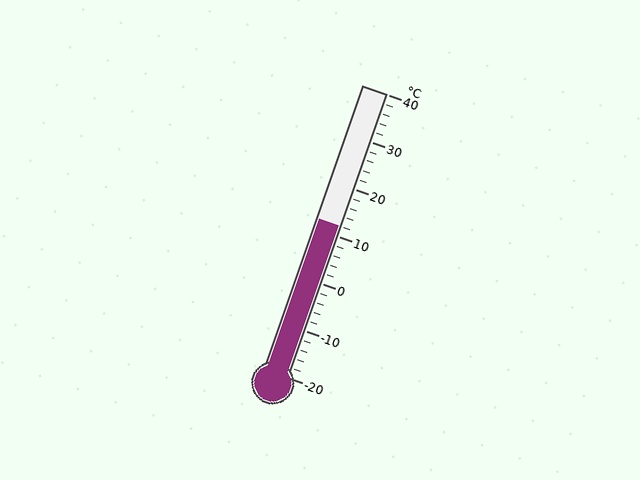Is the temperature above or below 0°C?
The temperature is above 0°C.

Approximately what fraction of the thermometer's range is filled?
The thermometer is filled to approximately 55% of its range.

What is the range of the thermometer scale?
The thermometer scale ranges from -20°C to 40°C.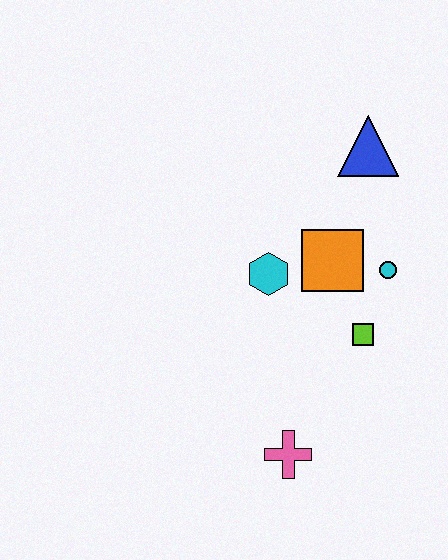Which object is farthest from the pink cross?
The blue triangle is farthest from the pink cross.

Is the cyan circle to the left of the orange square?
No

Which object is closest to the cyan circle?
The orange square is closest to the cyan circle.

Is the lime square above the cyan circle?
No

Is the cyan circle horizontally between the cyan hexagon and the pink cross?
No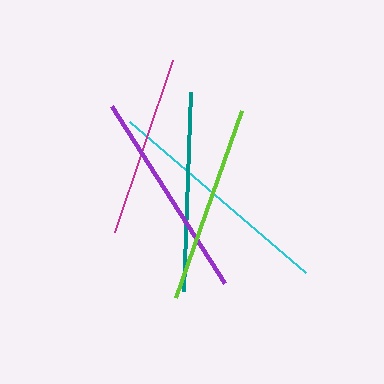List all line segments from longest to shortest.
From longest to shortest: cyan, purple, teal, lime, magenta.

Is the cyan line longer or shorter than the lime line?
The cyan line is longer than the lime line.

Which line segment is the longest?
The cyan line is the longest at approximately 233 pixels.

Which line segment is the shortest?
The magenta line is the shortest at approximately 182 pixels.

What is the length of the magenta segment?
The magenta segment is approximately 182 pixels long.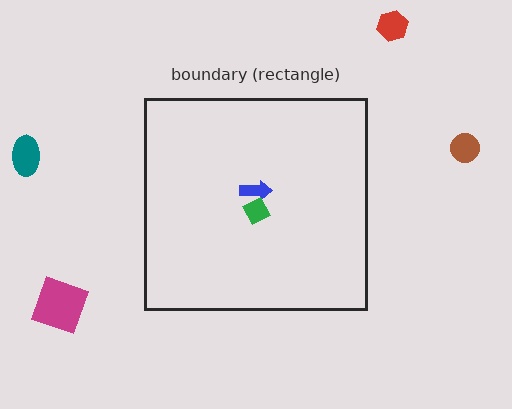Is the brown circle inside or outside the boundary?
Outside.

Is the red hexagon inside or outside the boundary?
Outside.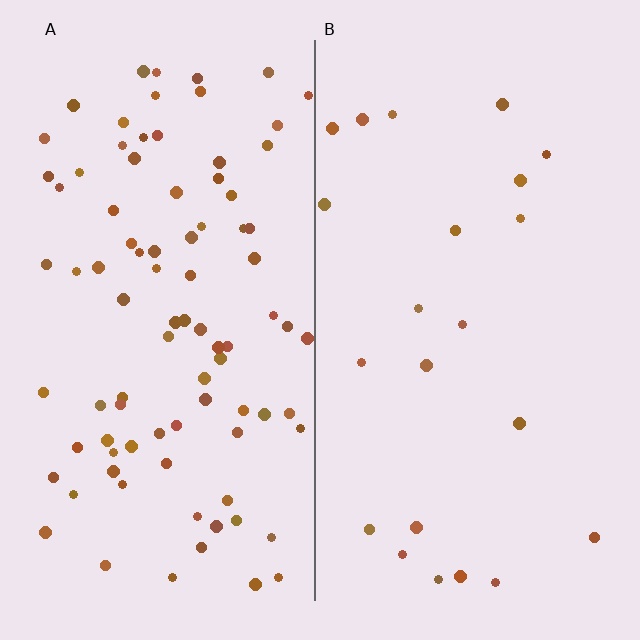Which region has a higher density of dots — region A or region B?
A (the left).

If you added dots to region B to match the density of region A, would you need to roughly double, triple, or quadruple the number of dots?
Approximately quadruple.